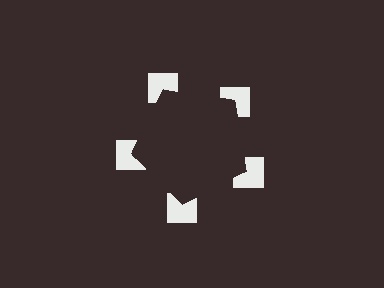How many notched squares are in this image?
There are 5 — one at each vertex of the illusory pentagon.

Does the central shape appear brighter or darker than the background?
It typically appears slightly darker than the background, even though no actual brightness change is drawn.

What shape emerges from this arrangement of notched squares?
An illusory pentagon — its edges are inferred from the aligned wedge cuts in the notched squares, not physically drawn.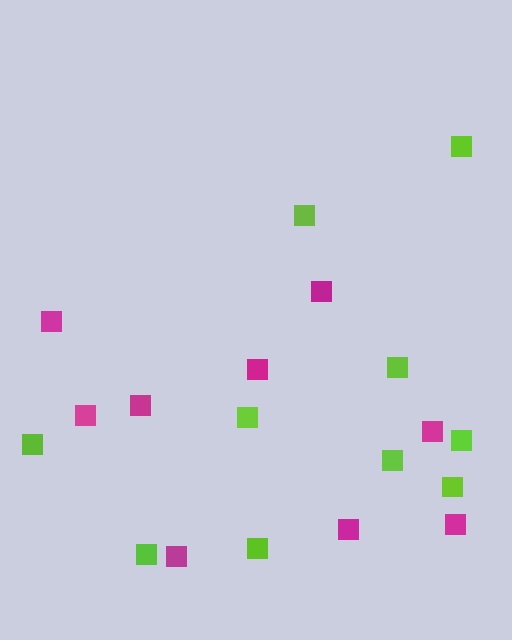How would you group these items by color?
There are 2 groups: one group of magenta squares (9) and one group of lime squares (10).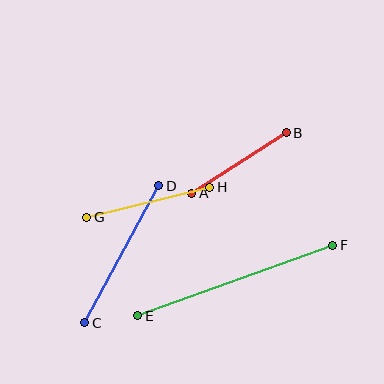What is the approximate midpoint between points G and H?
The midpoint is at approximately (148, 202) pixels.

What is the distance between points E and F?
The distance is approximately 207 pixels.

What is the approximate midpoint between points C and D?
The midpoint is at approximately (122, 254) pixels.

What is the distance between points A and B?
The distance is approximately 112 pixels.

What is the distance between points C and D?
The distance is approximately 156 pixels.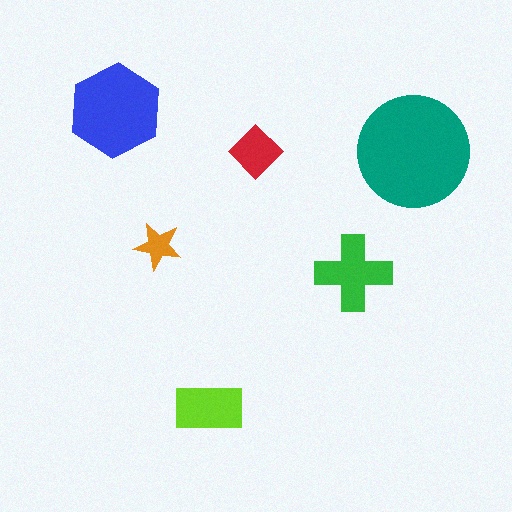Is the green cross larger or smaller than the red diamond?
Larger.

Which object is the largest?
The teal circle.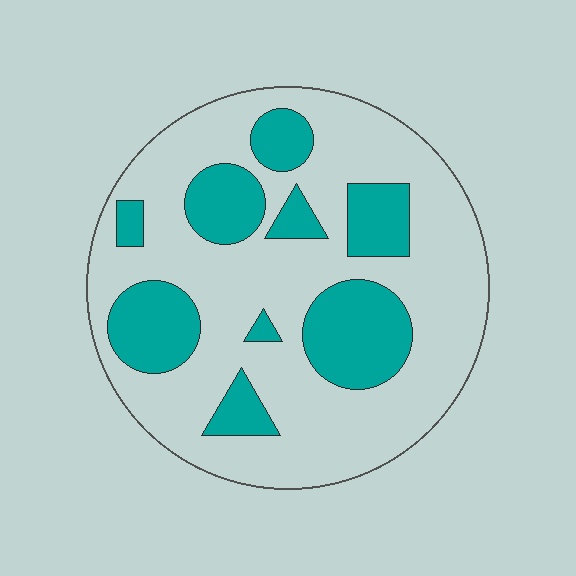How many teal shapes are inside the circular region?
9.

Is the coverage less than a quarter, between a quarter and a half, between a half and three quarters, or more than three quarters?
Between a quarter and a half.